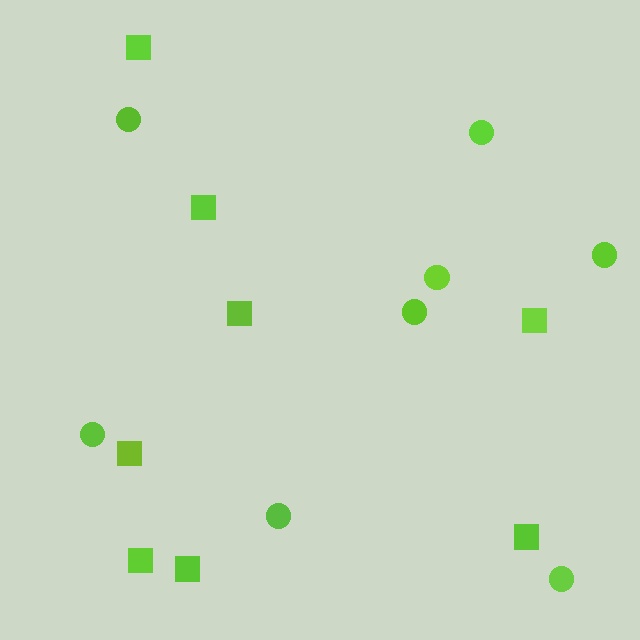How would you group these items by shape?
There are 2 groups: one group of circles (8) and one group of squares (8).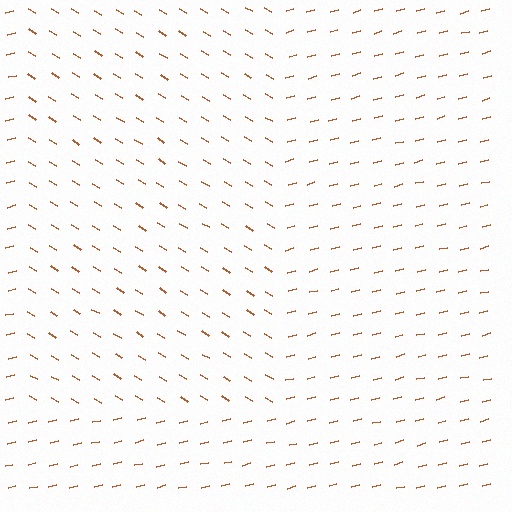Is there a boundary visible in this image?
Yes, there is a texture boundary formed by a change in line orientation.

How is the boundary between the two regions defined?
The boundary is defined purely by a change in line orientation (approximately 45 degrees difference). All lines are the same color and thickness.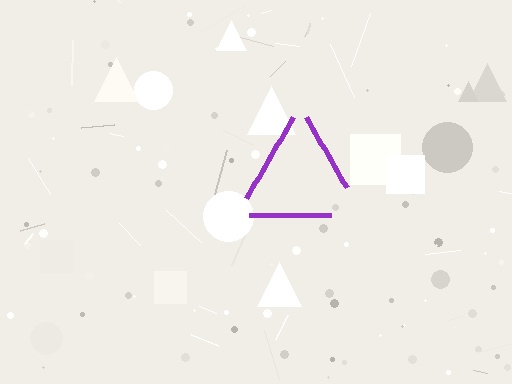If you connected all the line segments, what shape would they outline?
They would outline a triangle.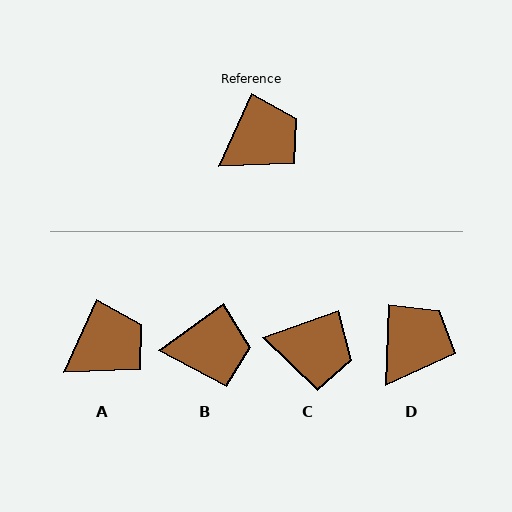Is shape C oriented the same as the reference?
No, it is off by about 46 degrees.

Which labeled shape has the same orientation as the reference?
A.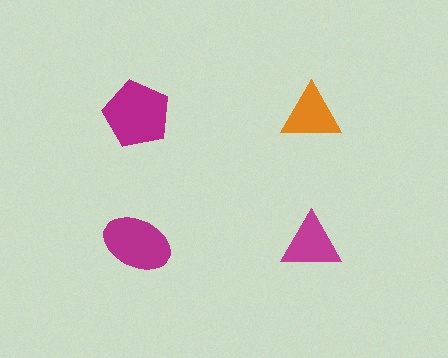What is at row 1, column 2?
An orange triangle.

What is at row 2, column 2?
A magenta triangle.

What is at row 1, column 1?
A magenta pentagon.